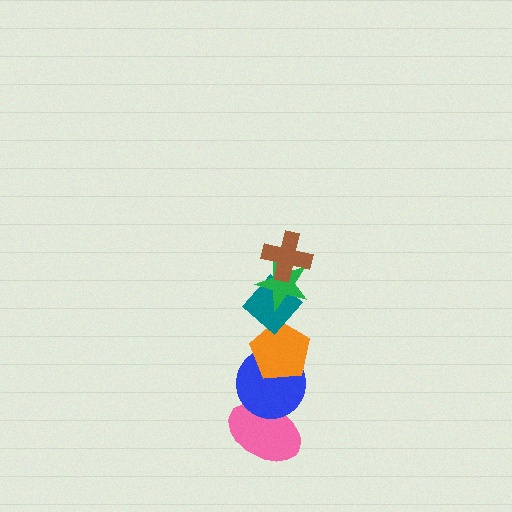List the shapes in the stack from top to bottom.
From top to bottom: the brown cross, the green star, the teal diamond, the orange pentagon, the blue circle, the pink ellipse.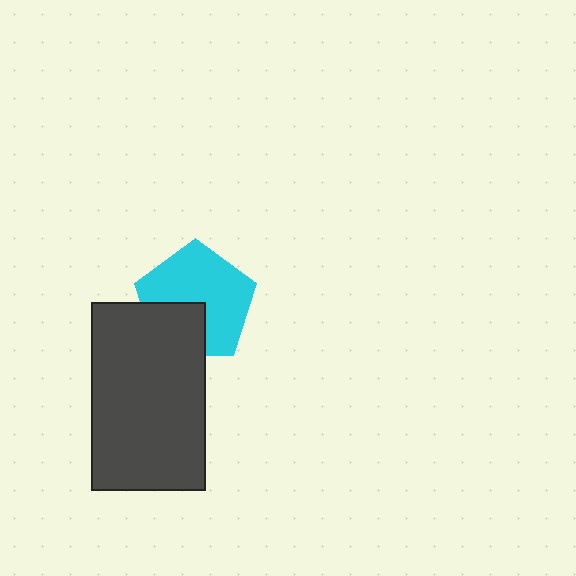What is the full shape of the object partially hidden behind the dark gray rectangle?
The partially hidden object is a cyan pentagon.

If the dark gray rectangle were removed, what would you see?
You would see the complete cyan pentagon.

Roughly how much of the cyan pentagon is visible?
Most of it is visible (roughly 69%).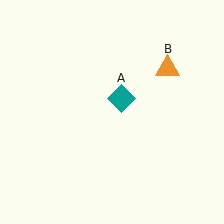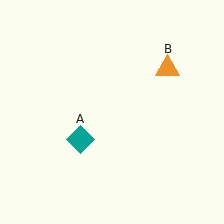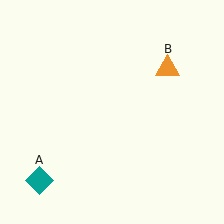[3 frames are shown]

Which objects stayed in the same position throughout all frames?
Orange triangle (object B) remained stationary.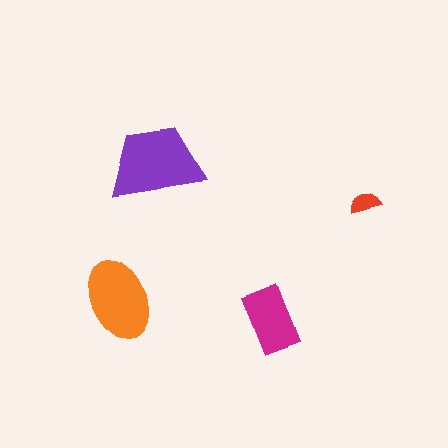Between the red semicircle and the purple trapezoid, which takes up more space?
The purple trapezoid.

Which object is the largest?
The purple trapezoid.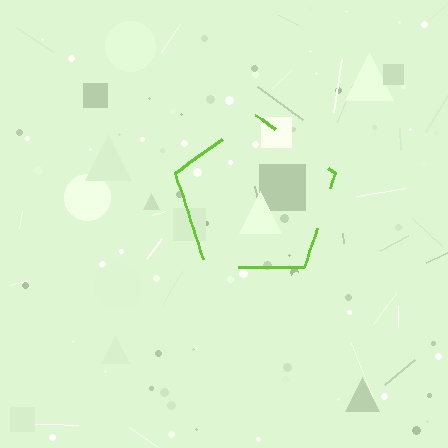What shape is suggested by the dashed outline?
The dashed outline suggests a pentagon.